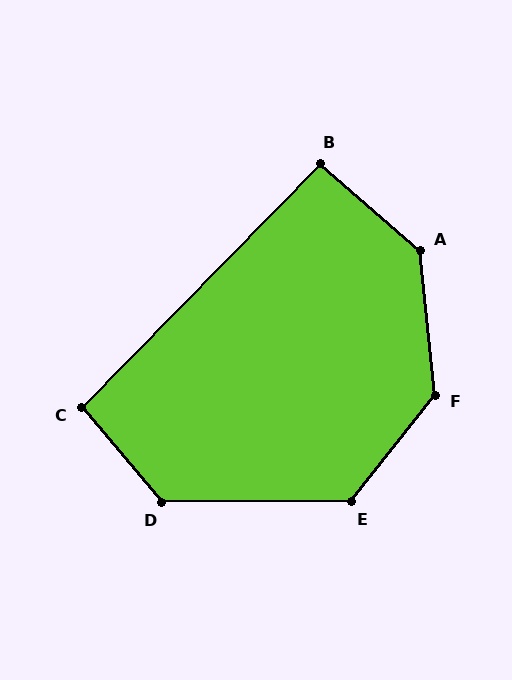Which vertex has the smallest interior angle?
B, at approximately 94 degrees.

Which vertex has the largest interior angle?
A, at approximately 136 degrees.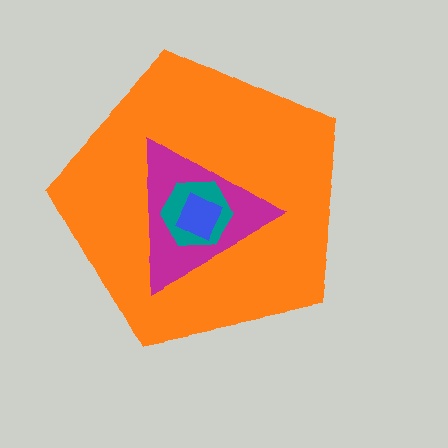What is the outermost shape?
The orange pentagon.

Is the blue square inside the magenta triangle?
Yes.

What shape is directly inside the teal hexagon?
The blue square.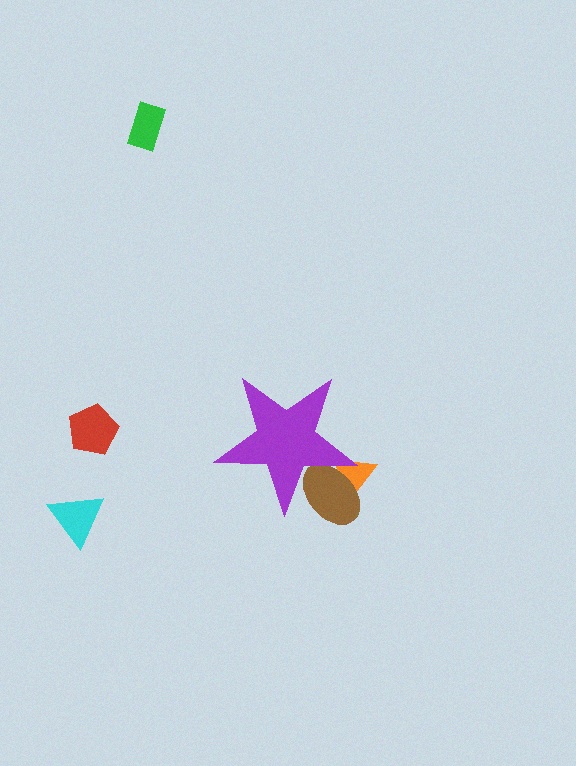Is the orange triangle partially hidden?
Yes, the orange triangle is partially hidden behind the purple star.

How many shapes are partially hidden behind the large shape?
2 shapes are partially hidden.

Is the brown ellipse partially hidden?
Yes, the brown ellipse is partially hidden behind the purple star.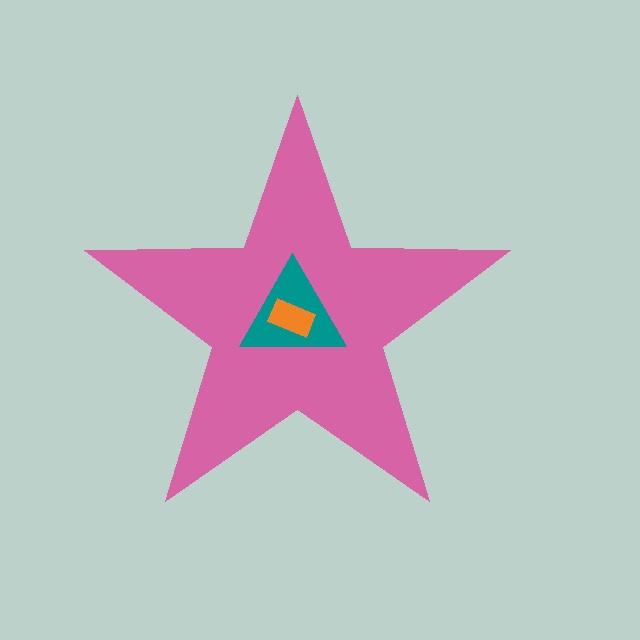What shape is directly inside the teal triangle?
The orange rectangle.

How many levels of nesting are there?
3.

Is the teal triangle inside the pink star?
Yes.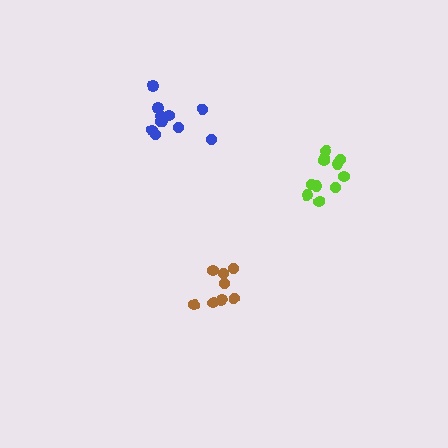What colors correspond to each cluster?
The clusters are colored: lime, brown, blue.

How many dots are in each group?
Group 1: 11 dots, Group 2: 8 dots, Group 3: 11 dots (30 total).